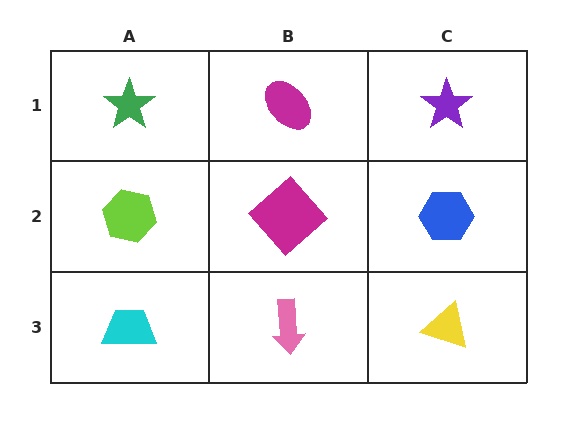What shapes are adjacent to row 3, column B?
A magenta diamond (row 2, column B), a cyan trapezoid (row 3, column A), a yellow triangle (row 3, column C).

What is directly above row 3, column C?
A blue hexagon.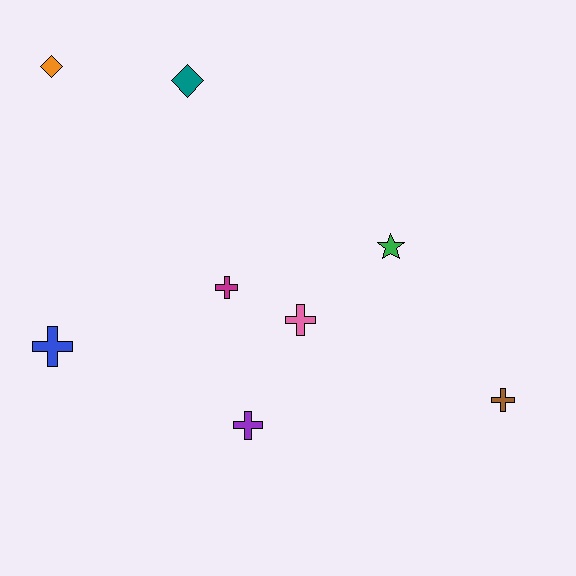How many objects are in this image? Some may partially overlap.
There are 8 objects.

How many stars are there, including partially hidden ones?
There is 1 star.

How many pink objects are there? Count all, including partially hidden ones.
There is 1 pink object.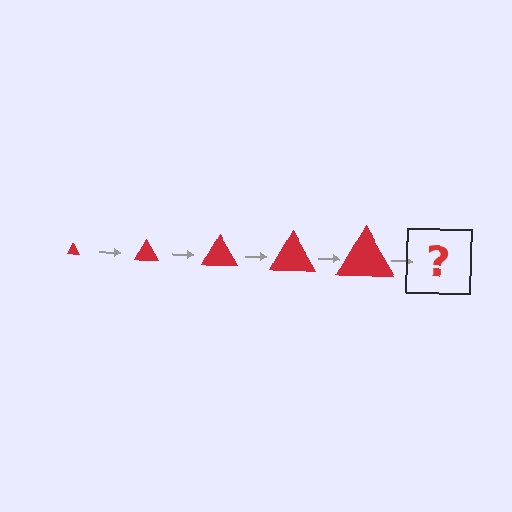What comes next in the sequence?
The next element should be a red triangle, larger than the previous one.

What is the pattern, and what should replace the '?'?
The pattern is that the triangle gets progressively larger each step. The '?' should be a red triangle, larger than the previous one.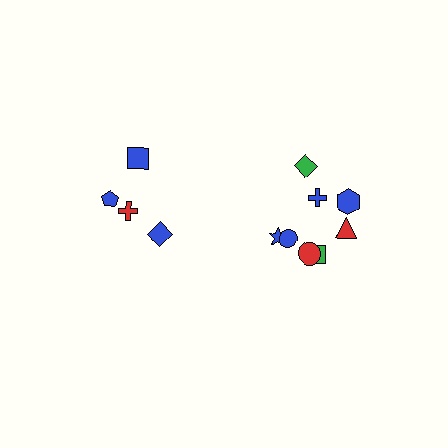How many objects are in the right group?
There are 8 objects.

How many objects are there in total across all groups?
There are 12 objects.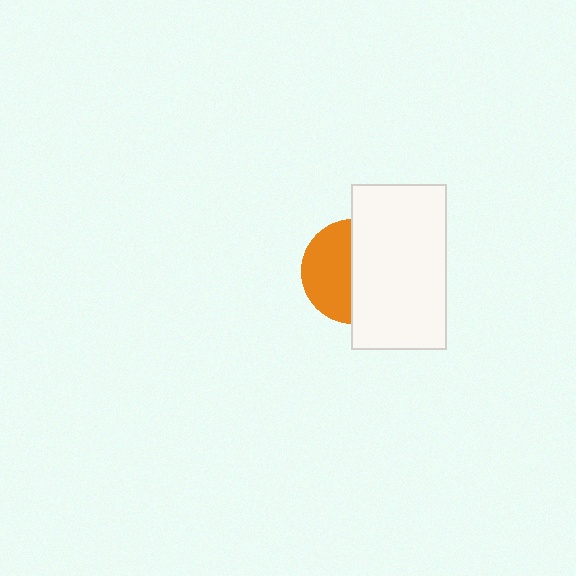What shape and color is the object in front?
The object in front is a white rectangle.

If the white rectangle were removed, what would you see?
You would see the complete orange circle.